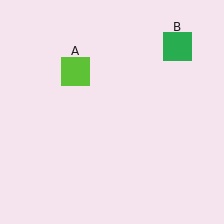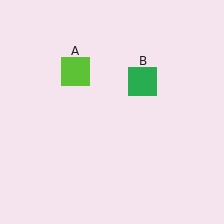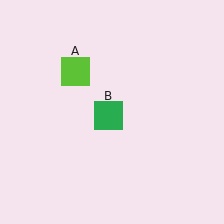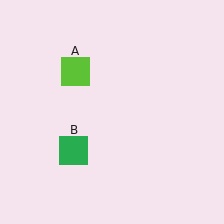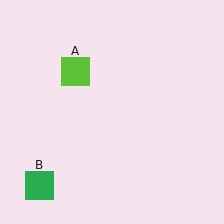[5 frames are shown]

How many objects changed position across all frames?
1 object changed position: green square (object B).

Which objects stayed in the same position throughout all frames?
Lime square (object A) remained stationary.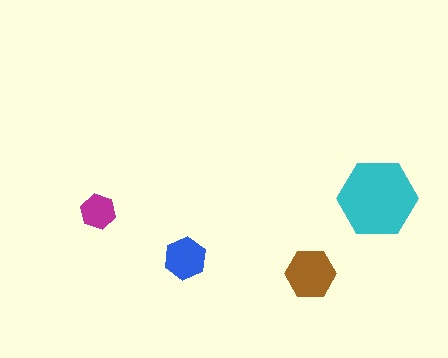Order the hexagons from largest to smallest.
the cyan one, the brown one, the blue one, the magenta one.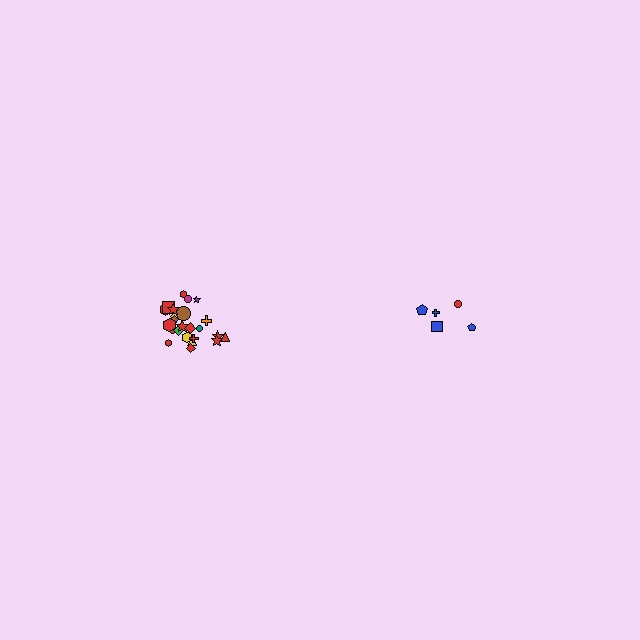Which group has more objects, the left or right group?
The left group.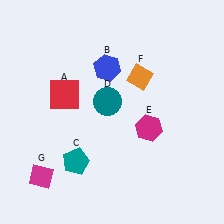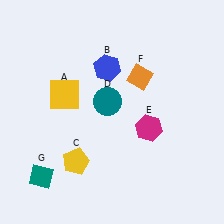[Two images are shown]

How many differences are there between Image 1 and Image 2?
There are 3 differences between the two images.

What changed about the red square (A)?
In Image 1, A is red. In Image 2, it changed to yellow.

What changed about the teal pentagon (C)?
In Image 1, C is teal. In Image 2, it changed to yellow.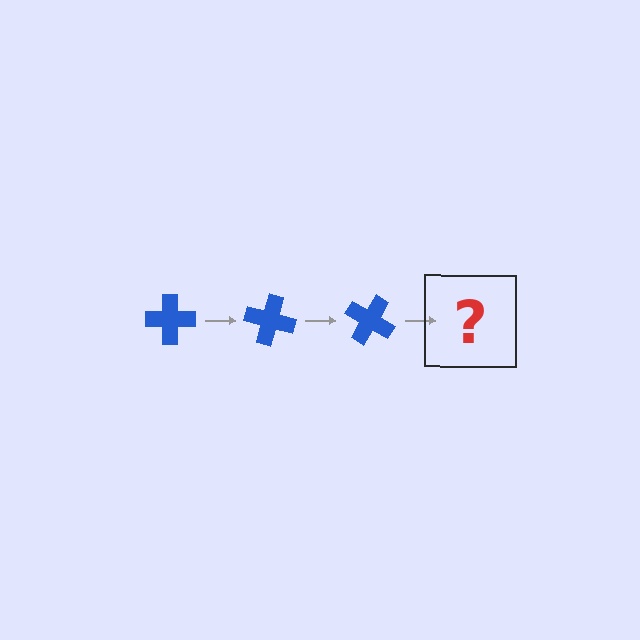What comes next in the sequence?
The next element should be a blue cross rotated 45 degrees.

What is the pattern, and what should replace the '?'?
The pattern is that the cross rotates 15 degrees each step. The '?' should be a blue cross rotated 45 degrees.